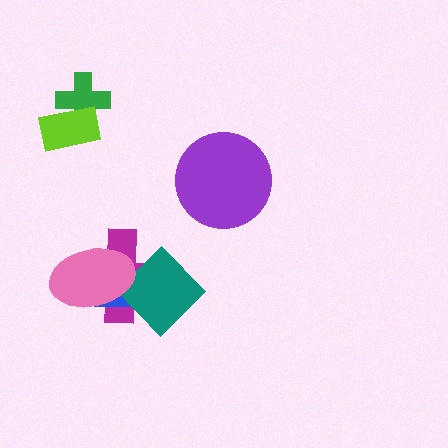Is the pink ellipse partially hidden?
No, no other shape covers it.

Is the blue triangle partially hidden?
Yes, it is partially covered by another shape.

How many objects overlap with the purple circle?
0 objects overlap with the purple circle.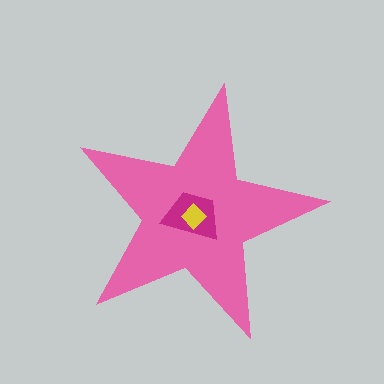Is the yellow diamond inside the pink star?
Yes.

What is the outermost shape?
The pink star.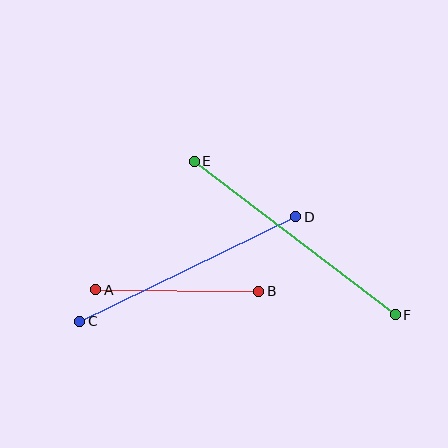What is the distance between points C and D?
The distance is approximately 240 pixels.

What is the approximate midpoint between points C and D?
The midpoint is at approximately (188, 269) pixels.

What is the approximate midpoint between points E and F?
The midpoint is at approximately (295, 238) pixels.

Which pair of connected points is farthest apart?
Points E and F are farthest apart.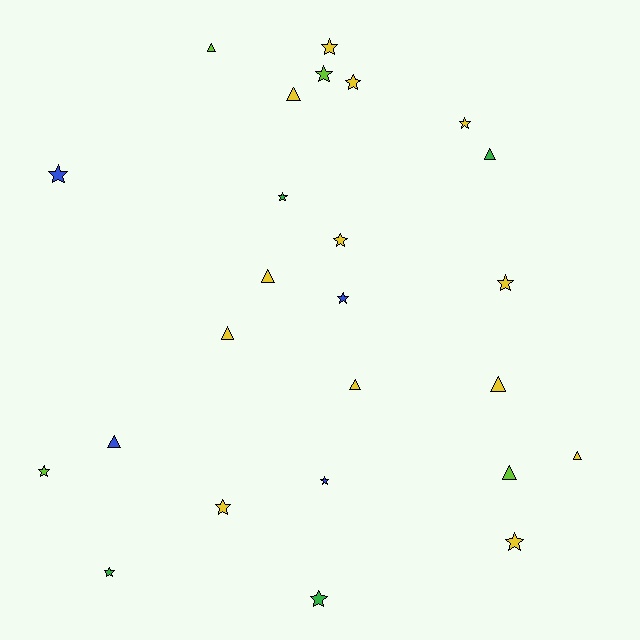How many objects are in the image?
There are 25 objects.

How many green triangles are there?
There is 1 green triangle.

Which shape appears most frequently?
Star, with 15 objects.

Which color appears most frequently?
Yellow, with 13 objects.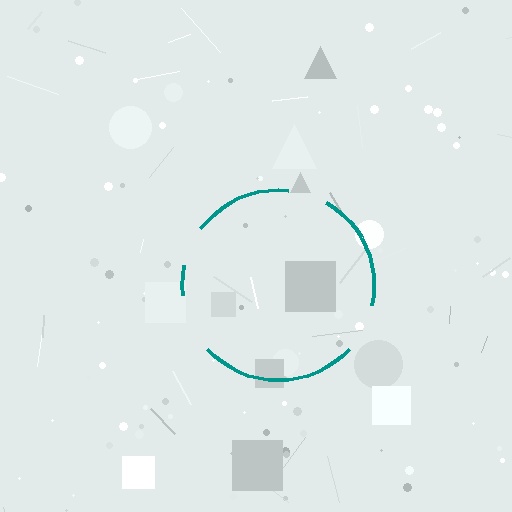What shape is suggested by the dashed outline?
The dashed outline suggests a circle.